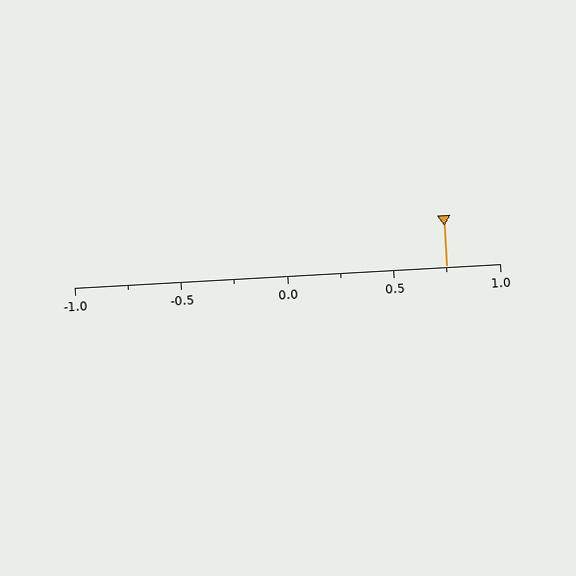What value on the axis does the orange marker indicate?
The marker indicates approximately 0.75.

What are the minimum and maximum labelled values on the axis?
The axis runs from -1.0 to 1.0.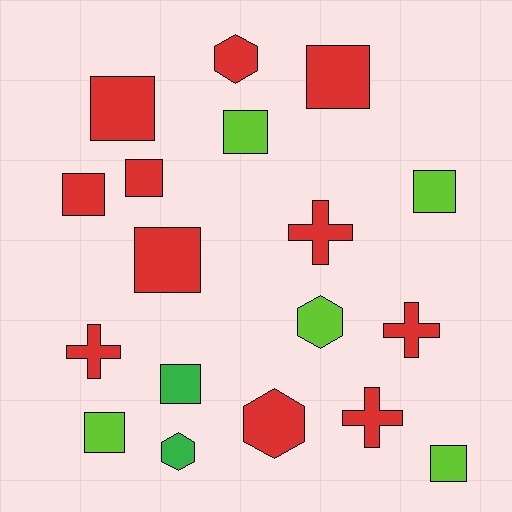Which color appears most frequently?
Red, with 11 objects.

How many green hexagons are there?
There is 1 green hexagon.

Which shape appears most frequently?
Square, with 10 objects.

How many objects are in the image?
There are 18 objects.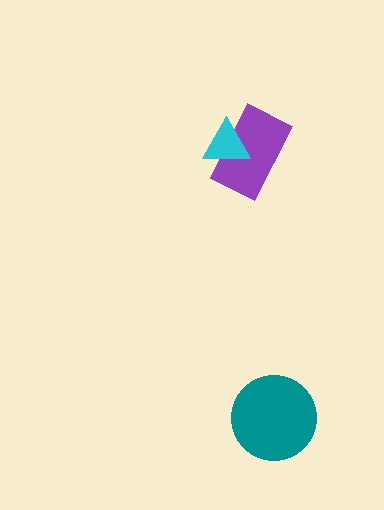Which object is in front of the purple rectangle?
The cyan triangle is in front of the purple rectangle.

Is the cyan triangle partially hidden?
No, no other shape covers it.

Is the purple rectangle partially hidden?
Yes, it is partially covered by another shape.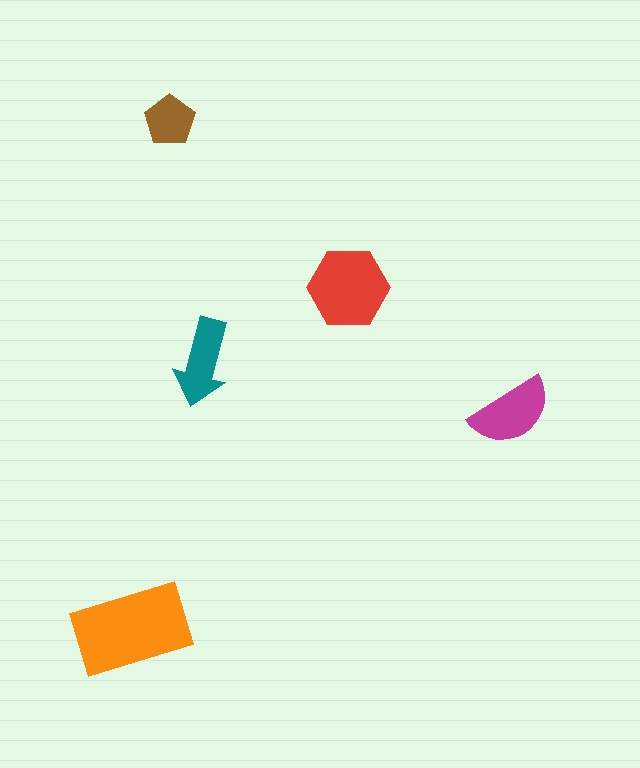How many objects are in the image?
There are 5 objects in the image.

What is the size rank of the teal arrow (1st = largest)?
4th.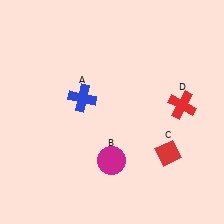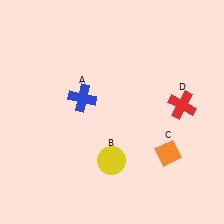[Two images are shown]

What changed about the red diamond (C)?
In Image 1, C is red. In Image 2, it changed to orange.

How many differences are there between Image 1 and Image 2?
There are 2 differences between the two images.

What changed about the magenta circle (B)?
In Image 1, B is magenta. In Image 2, it changed to yellow.